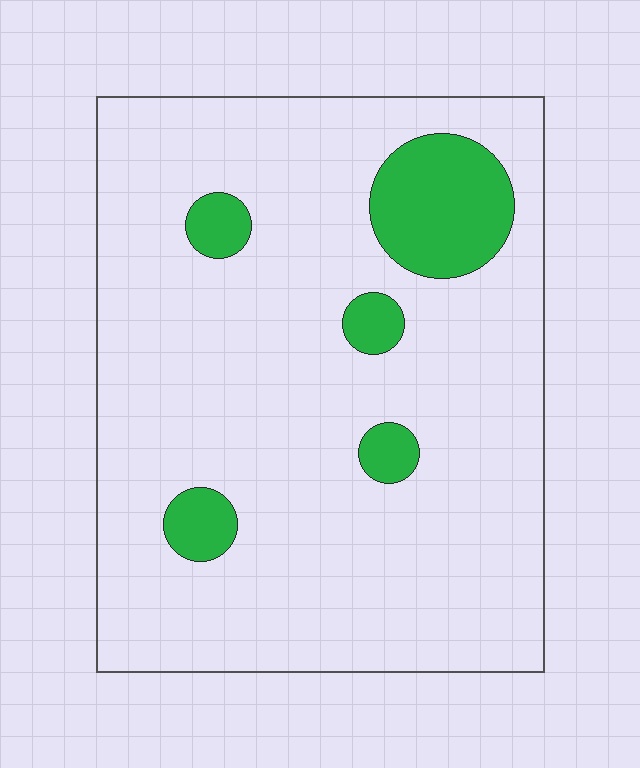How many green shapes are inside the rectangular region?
5.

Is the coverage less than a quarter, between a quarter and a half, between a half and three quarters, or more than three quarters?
Less than a quarter.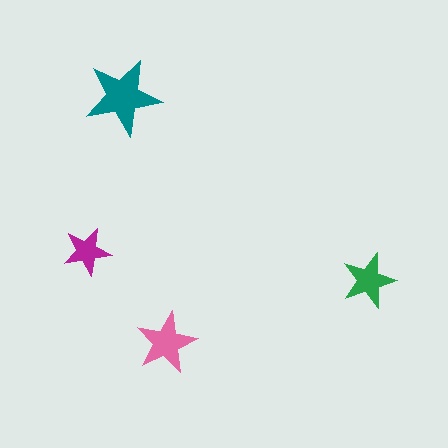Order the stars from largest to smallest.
the teal one, the pink one, the green one, the magenta one.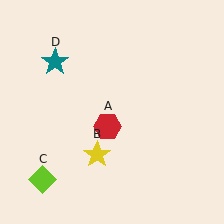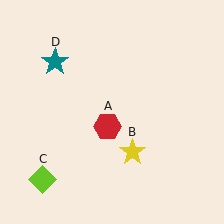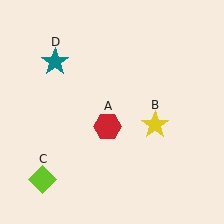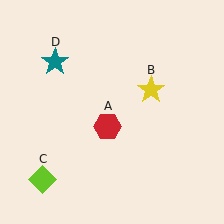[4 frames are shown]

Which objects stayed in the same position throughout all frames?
Red hexagon (object A) and lime diamond (object C) and teal star (object D) remained stationary.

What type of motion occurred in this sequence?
The yellow star (object B) rotated counterclockwise around the center of the scene.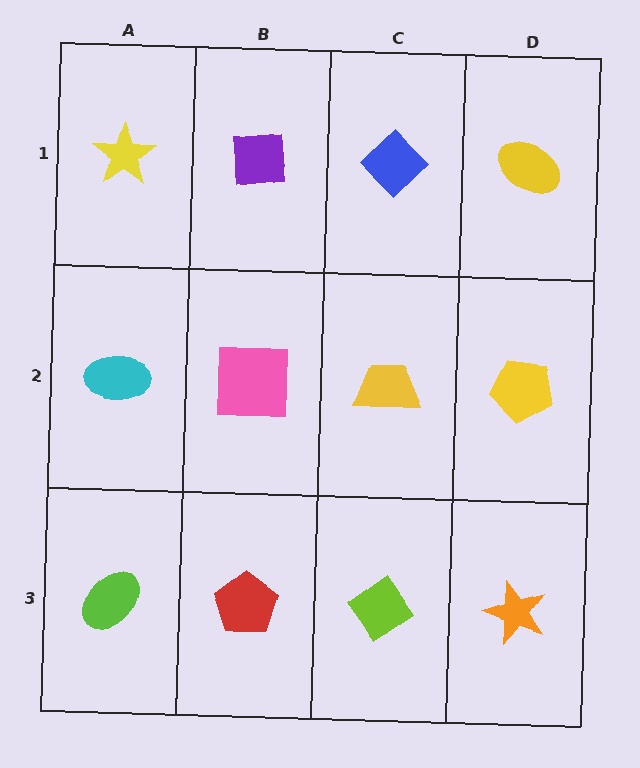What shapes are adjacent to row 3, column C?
A yellow trapezoid (row 2, column C), a red pentagon (row 3, column B), an orange star (row 3, column D).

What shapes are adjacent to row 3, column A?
A cyan ellipse (row 2, column A), a red pentagon (row 3, column B).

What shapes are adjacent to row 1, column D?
A yellow pentagon (row 2, column D), a blue diamond (row 1, column C).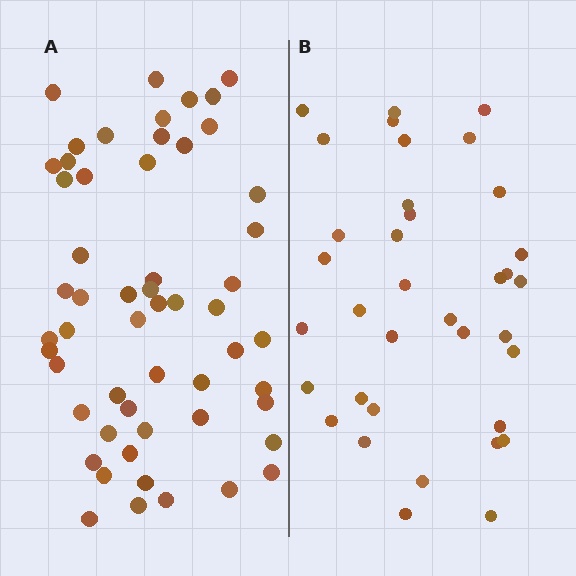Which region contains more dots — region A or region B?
Region A (the left region) has more dots.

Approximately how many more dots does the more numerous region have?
Region A has approximately 20 more dots than region B.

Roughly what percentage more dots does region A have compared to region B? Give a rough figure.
About 55% more.